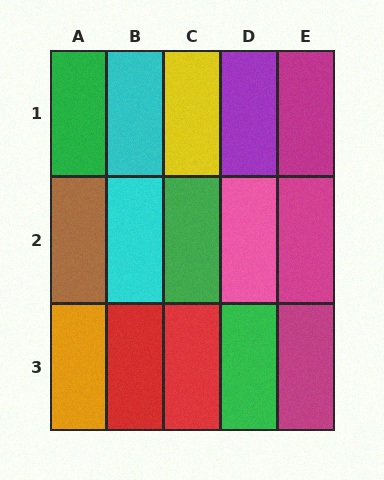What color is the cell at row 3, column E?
Magenta.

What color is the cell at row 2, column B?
Cyan.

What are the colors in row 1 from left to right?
Green, cyan, yellow, purple, magenta.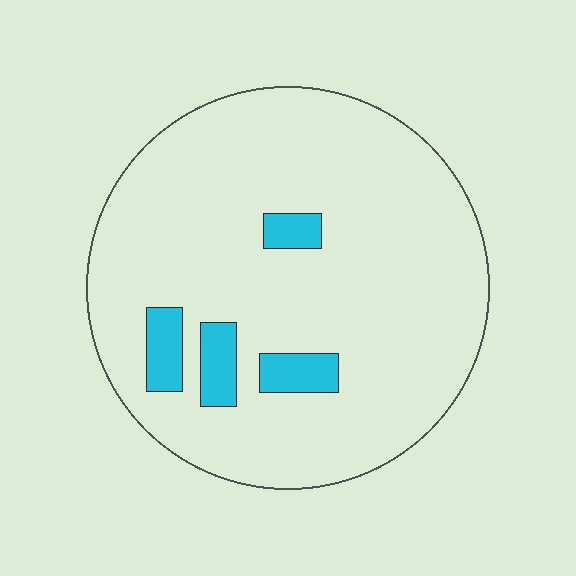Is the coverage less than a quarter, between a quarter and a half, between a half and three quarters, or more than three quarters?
Less than a quarter.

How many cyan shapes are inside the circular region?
4.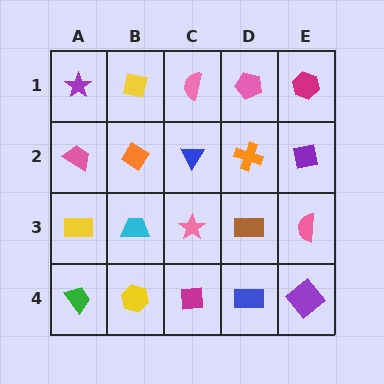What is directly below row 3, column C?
A magenta square.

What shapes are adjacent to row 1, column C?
A blue triangle (row 2, column C), a yellow square (row 1, column B), a pink pentagon (row 1, column D).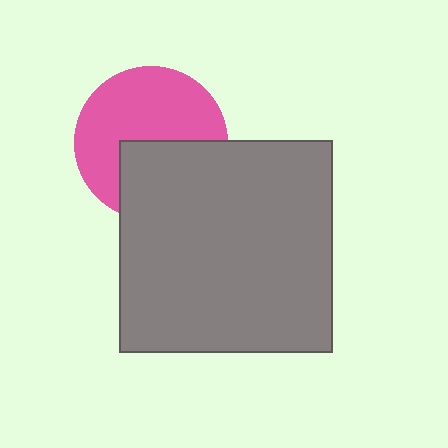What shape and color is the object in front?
The object in front is a gray rectangle.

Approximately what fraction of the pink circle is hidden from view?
Roughly 40% of the pink circle is hidden behind the gray rectangle.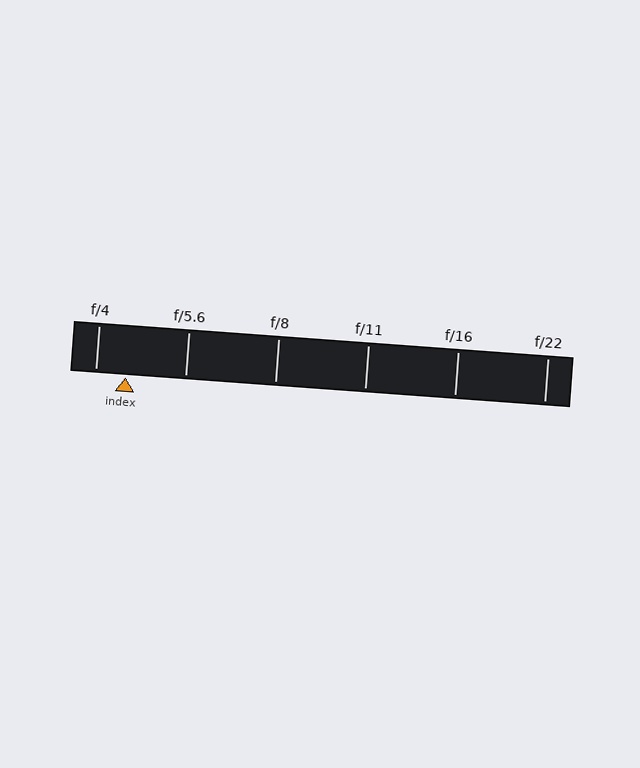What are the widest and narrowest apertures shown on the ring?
The widest aperture shown is f/4 and the narrowest is f/22.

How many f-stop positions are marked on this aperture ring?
There are 6 f-stop positions marked.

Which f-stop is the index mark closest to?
The index mark is closest to f/4.